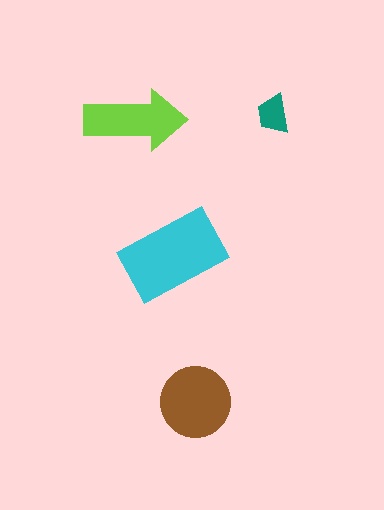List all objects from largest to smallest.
The cyan rectangle, the brown circle, the lime arrow, the teal trapezoid.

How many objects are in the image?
There are 4 objects in the image.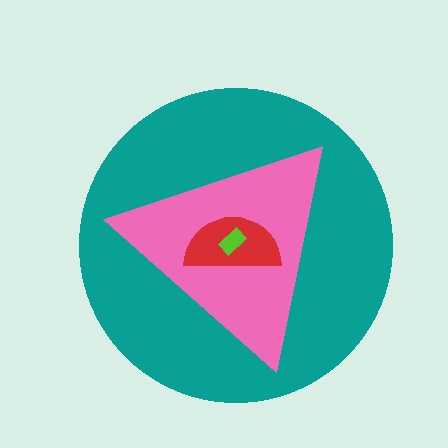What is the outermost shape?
The teal circle.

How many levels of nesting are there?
4.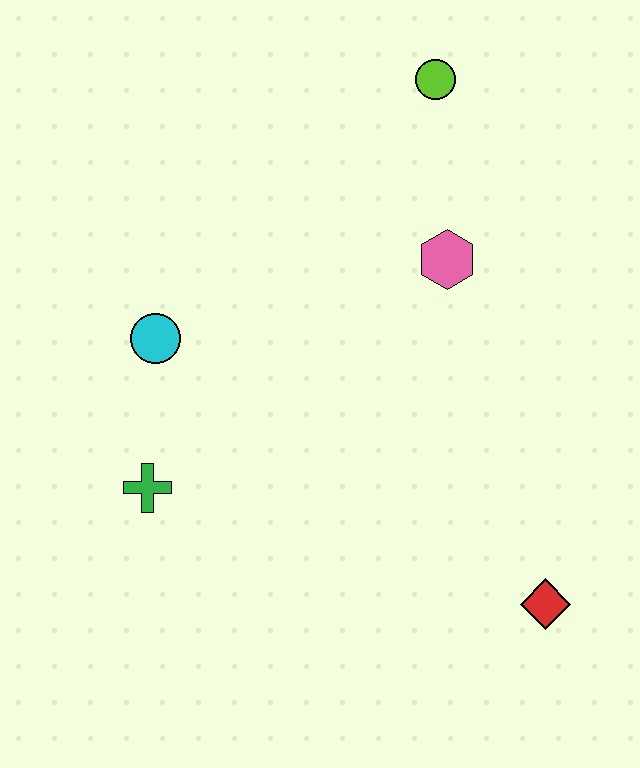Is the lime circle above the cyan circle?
Yes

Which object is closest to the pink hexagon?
The lime circle is closest to the pink hexagon.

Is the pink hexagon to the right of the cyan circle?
Yes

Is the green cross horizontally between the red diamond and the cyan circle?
No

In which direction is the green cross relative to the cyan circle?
The green cross is below the cyan circle.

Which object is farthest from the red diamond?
The lime circle is farthest from the red diamond.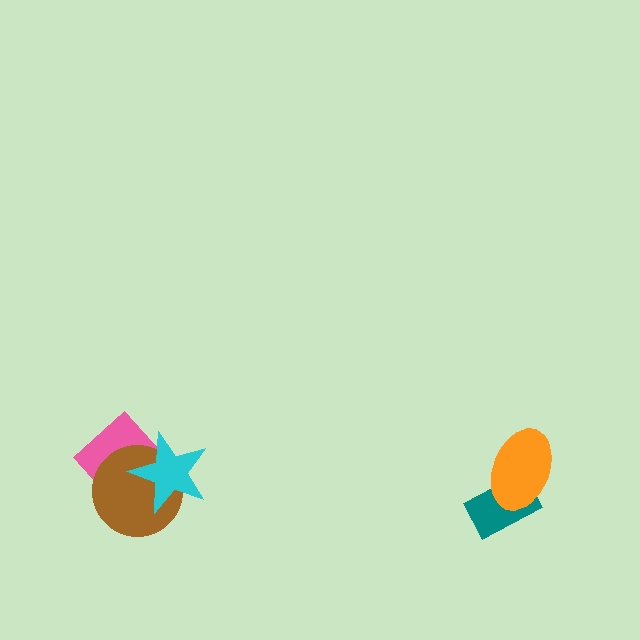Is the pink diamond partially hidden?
Yes, it is partially covered by another shape.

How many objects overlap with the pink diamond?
2 objects overlap with the pink diamond.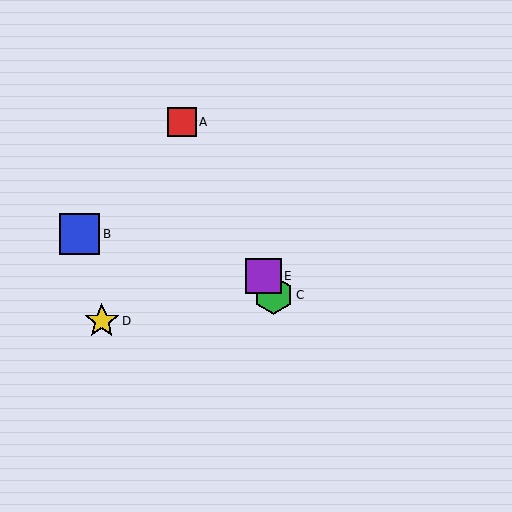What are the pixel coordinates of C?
Object C is at (274, 295).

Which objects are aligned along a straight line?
Objects A, C, E are aligned along a straight line.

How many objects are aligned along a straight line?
3 objects (A, C, E) are aligned along a straight line.